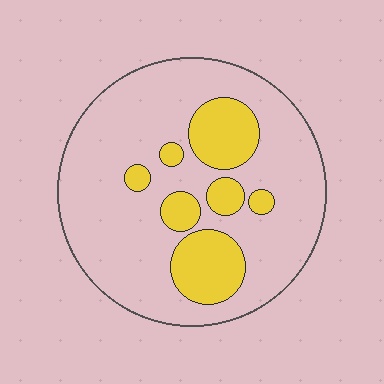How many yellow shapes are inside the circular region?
7.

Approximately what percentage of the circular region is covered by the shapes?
Approximately 20%.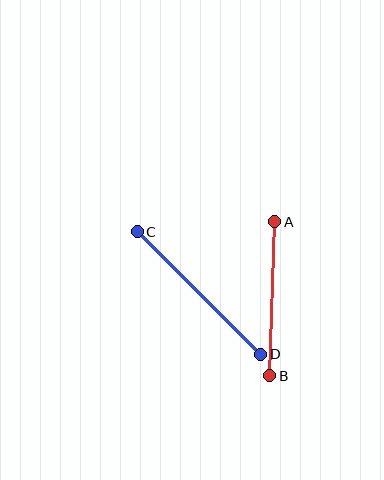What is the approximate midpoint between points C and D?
The midpoint is at approximately (199, 293) pixels.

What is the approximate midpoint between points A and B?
The midpoint is at approximately (272, 299) pixels.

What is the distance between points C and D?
The distance is approximately 174 pixels.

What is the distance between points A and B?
The distance is approximately 154 pixels.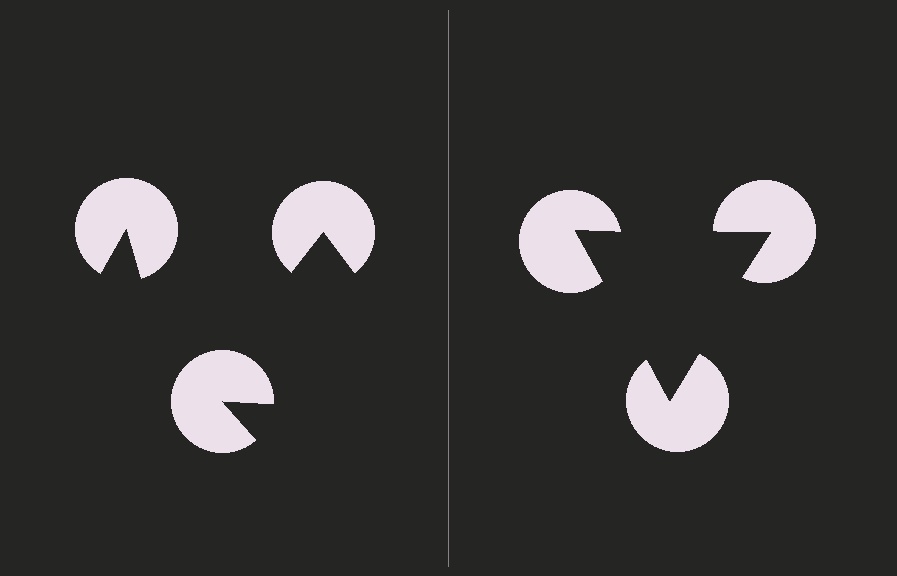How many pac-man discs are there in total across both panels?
6 — 3 on each side.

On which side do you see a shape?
An illusory triangle appears on the right side. On the left side the wedge cuts are rotated, so no coherent shape forms.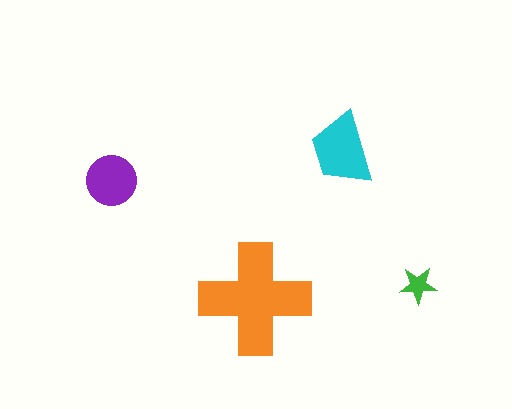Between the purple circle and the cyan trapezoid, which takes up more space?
The cyan trapezoid.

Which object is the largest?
The orange cross.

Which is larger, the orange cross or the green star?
The orange cross.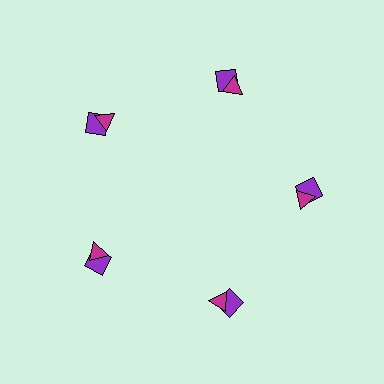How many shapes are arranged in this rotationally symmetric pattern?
There are 10 shapes, arranged in 5 groups of 2.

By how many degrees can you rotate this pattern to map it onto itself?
The pattern maps onto itself every 72 degrees of rotation.